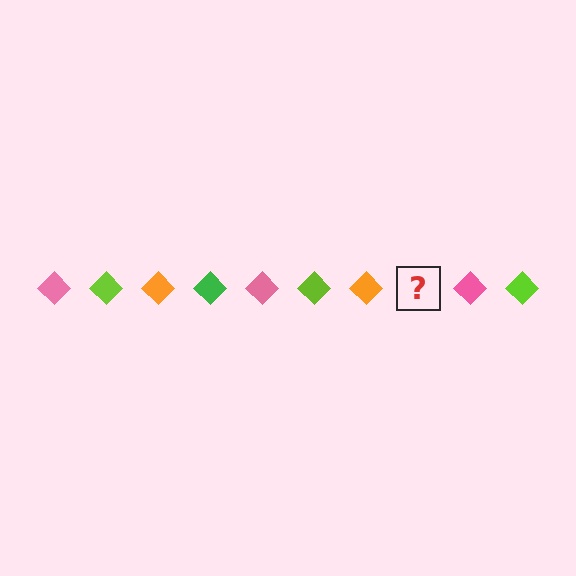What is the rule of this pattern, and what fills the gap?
The rule is that the pattern cycles through pink, lime, orange, green diamonds. The gap should be filled with a green diamond.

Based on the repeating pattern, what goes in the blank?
The blank should be a green diamond.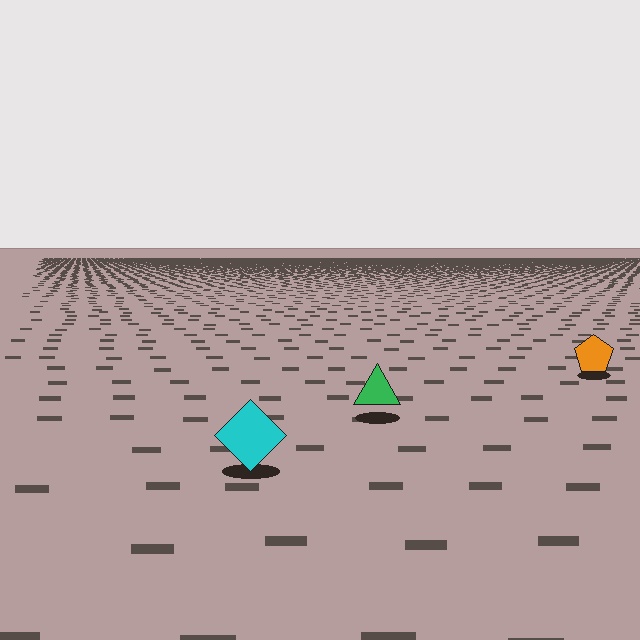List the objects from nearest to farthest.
From nearest to farthest: the cyan diamond, the green triangle, the orange pentagon.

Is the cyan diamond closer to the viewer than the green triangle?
Yes. The cyan diamond is closer — you can tell from the texture gradient: the ground texture is coarser near it.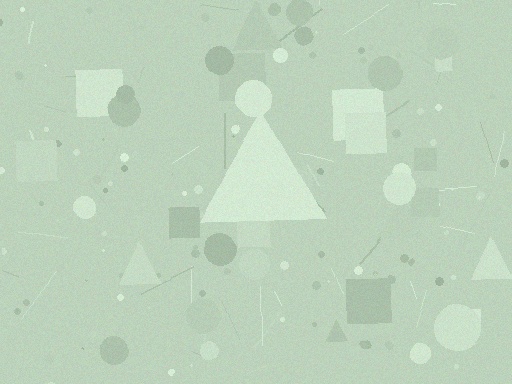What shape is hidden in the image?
A triangle is hidden in the image.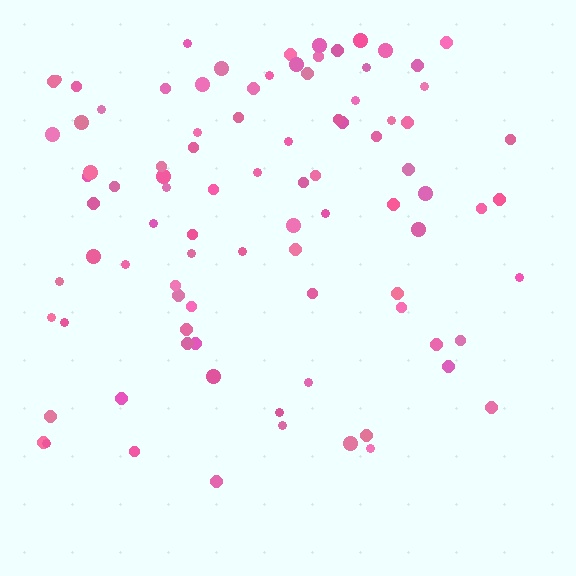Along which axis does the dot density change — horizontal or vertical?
Vertical.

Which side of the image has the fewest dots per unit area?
The bottom.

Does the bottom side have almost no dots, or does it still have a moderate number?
Still a moderate number, just noticeably fewer than the top.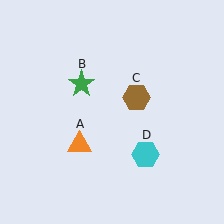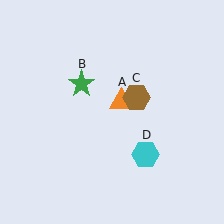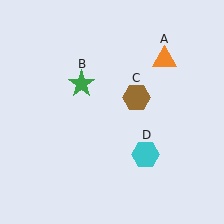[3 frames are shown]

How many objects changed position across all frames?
1 object changed position: orange triangle (object A).